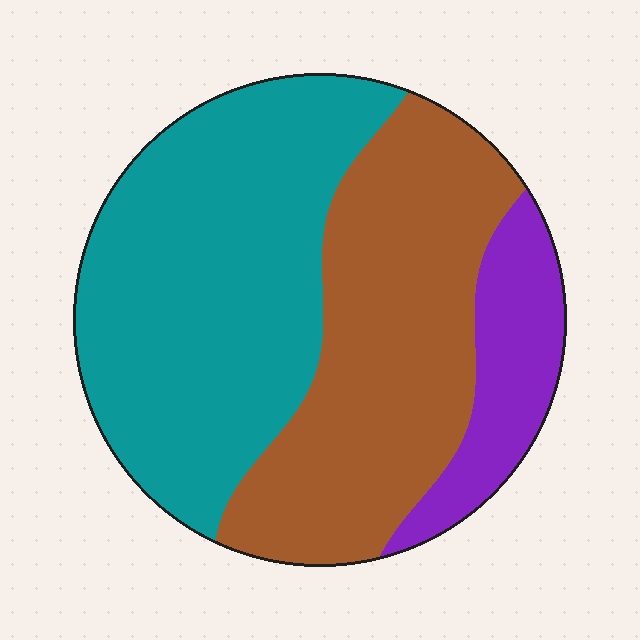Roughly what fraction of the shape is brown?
Brown takes up about two fifths (2/5) of the shape.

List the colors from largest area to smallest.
From largest to smallest: teal, brown, purple.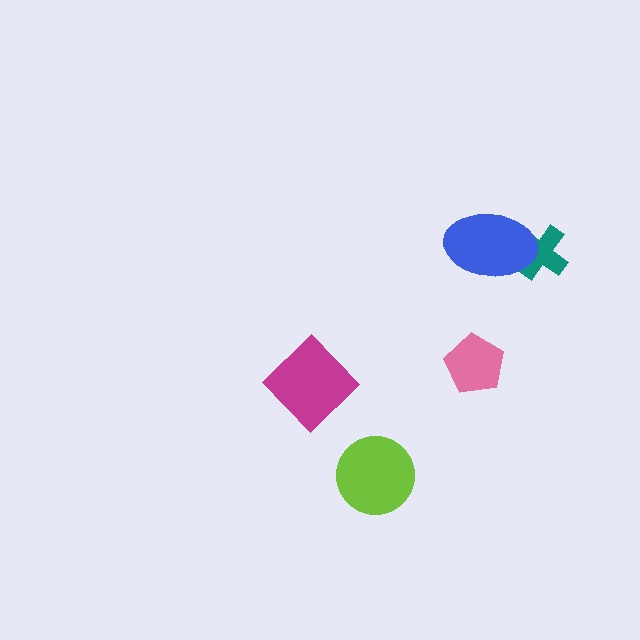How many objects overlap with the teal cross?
1 object overlaps with the teal cross.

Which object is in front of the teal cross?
The blue ellipse is in front of the teal cross.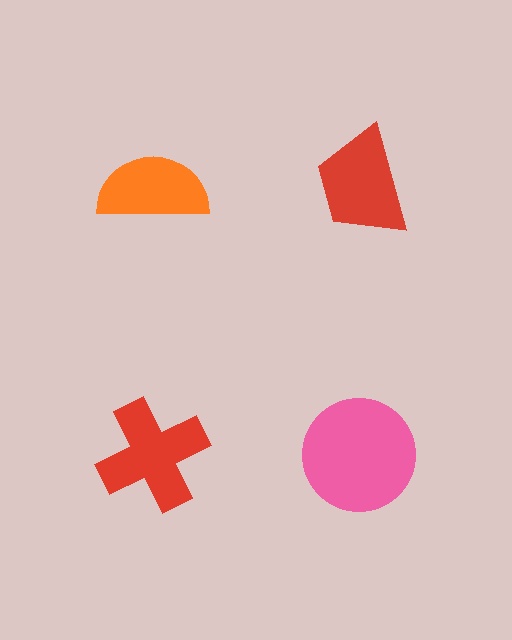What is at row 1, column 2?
A red trapezoid.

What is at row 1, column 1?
An orange semicircle.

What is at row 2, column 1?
A red cross.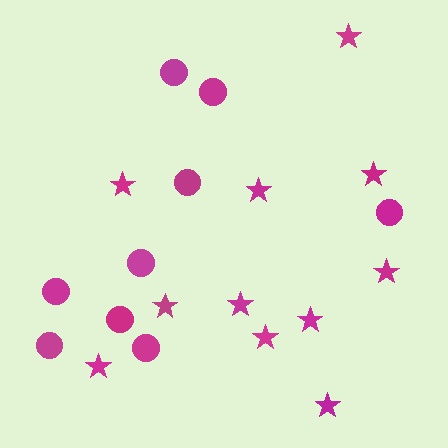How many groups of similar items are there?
There are 2 groups: one group of circles (9) and one group of stars (11).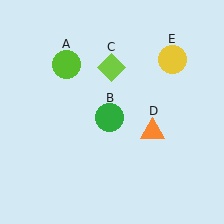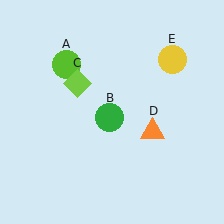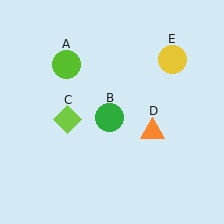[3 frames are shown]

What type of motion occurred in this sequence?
The lime diamond (object C) rotated counterclockwise around the center of the scene.